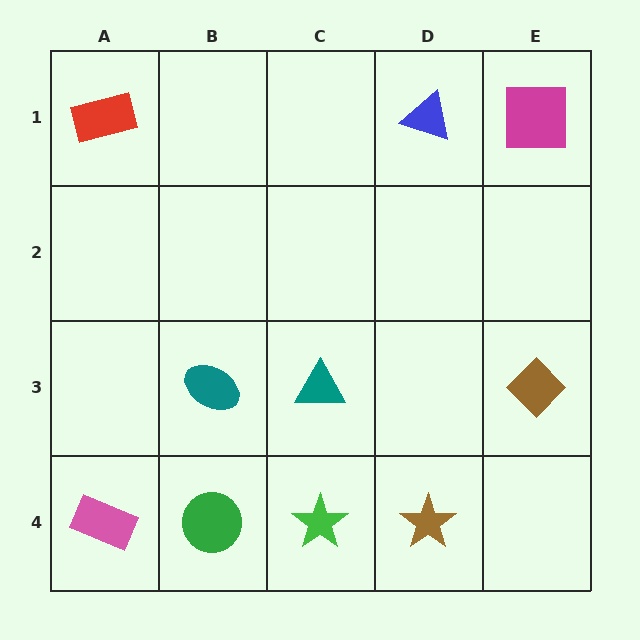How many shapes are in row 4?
4 shapes.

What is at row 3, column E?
A brown diamond.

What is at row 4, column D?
A brown star.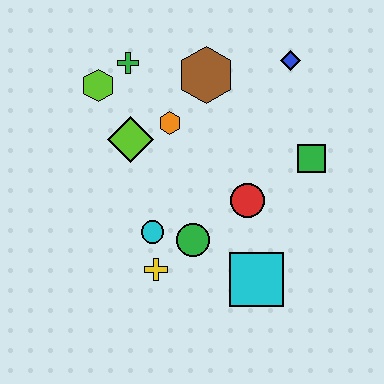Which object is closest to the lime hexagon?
The green cross is closest to the lime hexagon.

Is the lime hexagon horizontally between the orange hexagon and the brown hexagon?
No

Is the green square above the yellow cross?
Yes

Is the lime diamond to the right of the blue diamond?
No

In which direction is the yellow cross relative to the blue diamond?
The yellow cross is below the blue diamond.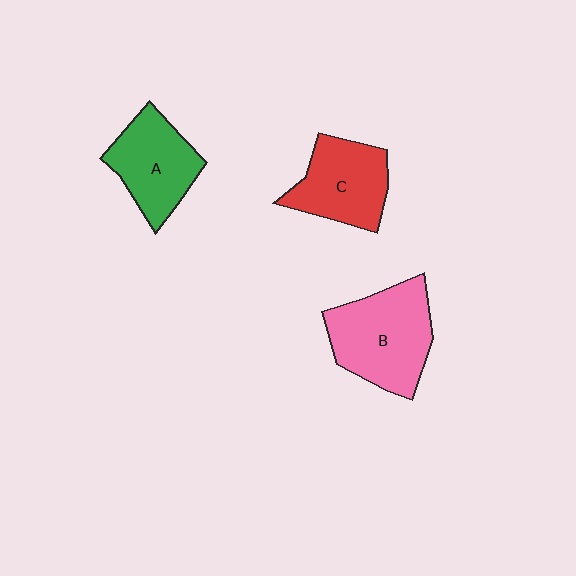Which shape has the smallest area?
Shape A (green).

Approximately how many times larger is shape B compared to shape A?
Approximately 1.3 times.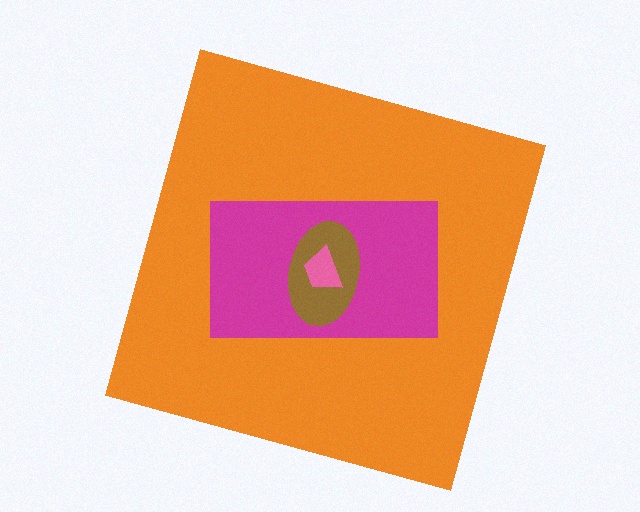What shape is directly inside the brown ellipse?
The pink trapezoid.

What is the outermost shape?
The orange square.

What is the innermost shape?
The pink trapezoid.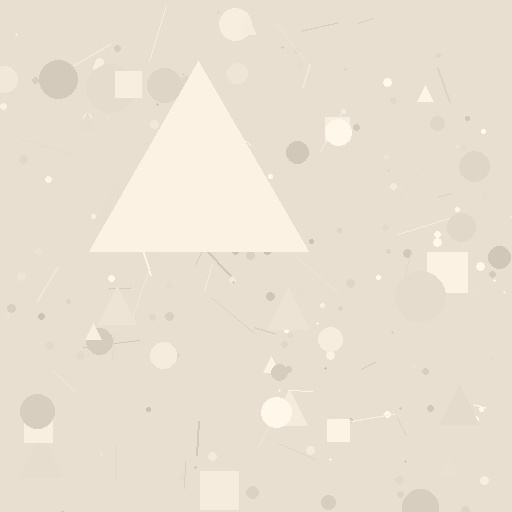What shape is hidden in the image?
A triangle is hidden in the image.